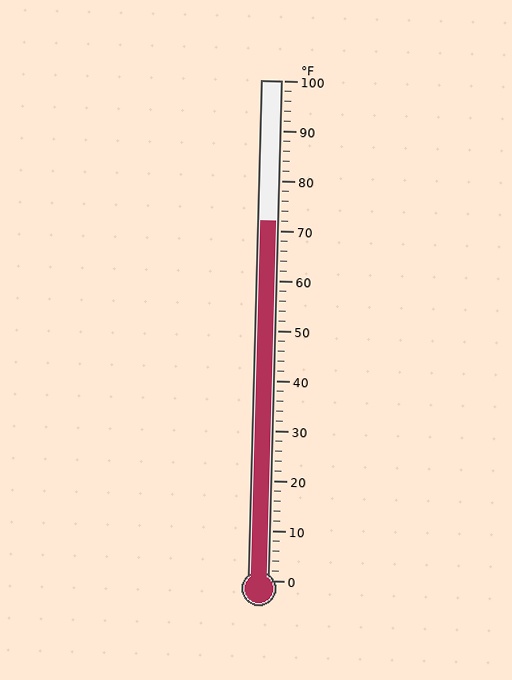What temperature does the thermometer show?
The thermometer shows approximately 72°F.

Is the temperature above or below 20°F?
The temperature is above 20°F.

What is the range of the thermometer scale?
The thermometer scale ranges from 0°F to 100°F.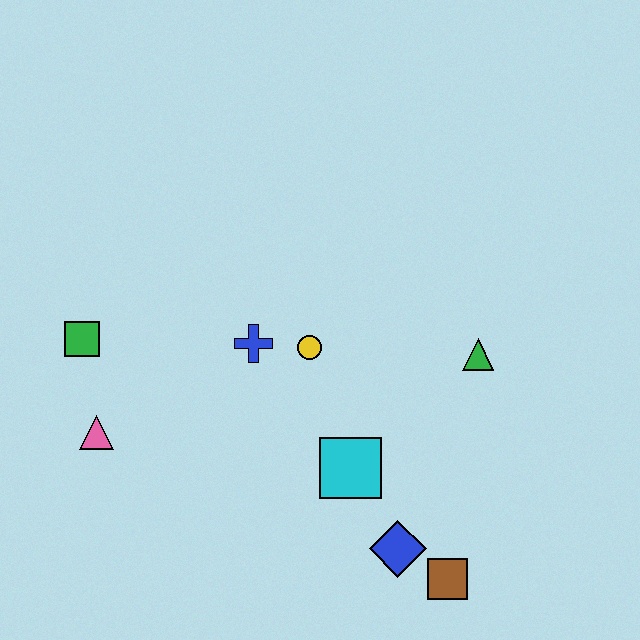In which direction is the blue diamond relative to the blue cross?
The blue diamond is below the blue cross.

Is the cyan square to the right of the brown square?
No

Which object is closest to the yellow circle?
The blue cross is closest to the yellow circle.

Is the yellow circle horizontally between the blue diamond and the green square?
Yes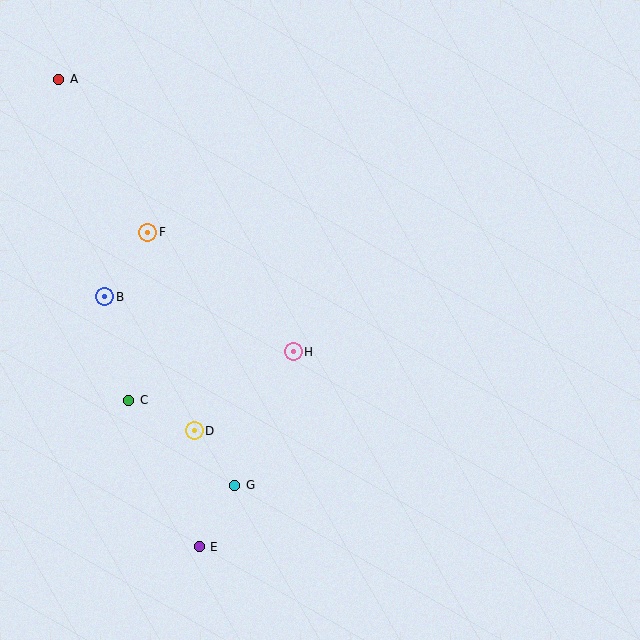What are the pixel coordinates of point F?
Point F is at (148, 232).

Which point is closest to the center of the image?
Point H at (293, 352) is closest to the center.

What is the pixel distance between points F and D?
The distance between F and D is 204 pixels.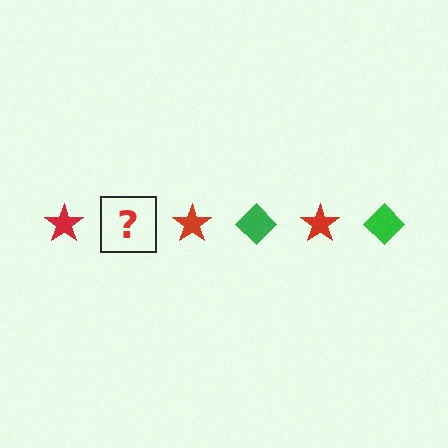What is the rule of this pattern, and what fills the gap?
The rule is that the pattern alternates between red star and green diamond. The gap should be filled with a green diamond.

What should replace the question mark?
The question mark should be replaced with a green diamond.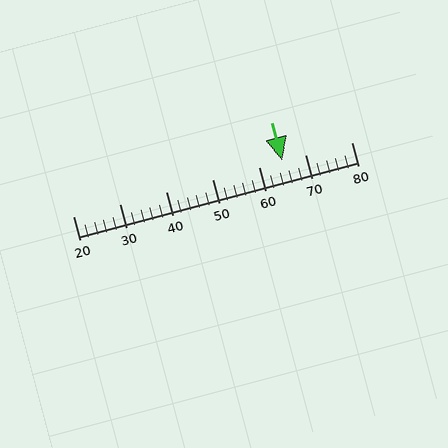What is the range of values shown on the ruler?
The ruler shows values from 20 to 80.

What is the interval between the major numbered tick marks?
The major tick marks are spaced 10 units apart.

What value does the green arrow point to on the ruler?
The green arrow points to approximately 65.